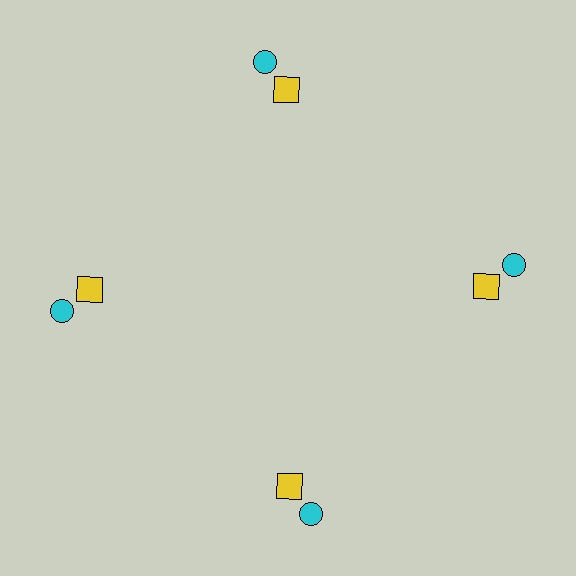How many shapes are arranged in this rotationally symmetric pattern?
There are 8 shapes, arranged in 4 groups of 2.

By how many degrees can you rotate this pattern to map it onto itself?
The pattern maps onto itself every 90 degrees of rotation.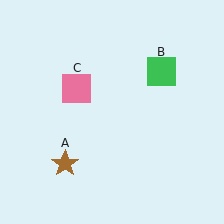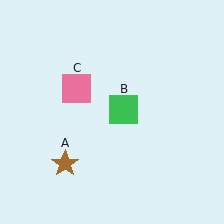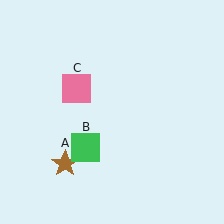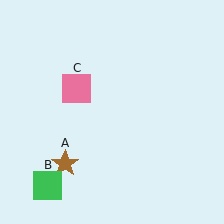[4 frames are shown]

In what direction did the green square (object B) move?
The green square (object B) moved down and to the left.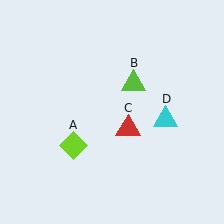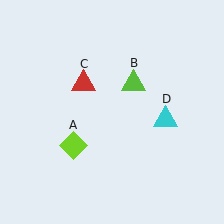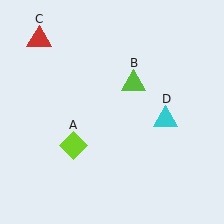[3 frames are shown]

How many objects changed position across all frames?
1 object changed position: red triangle (object C).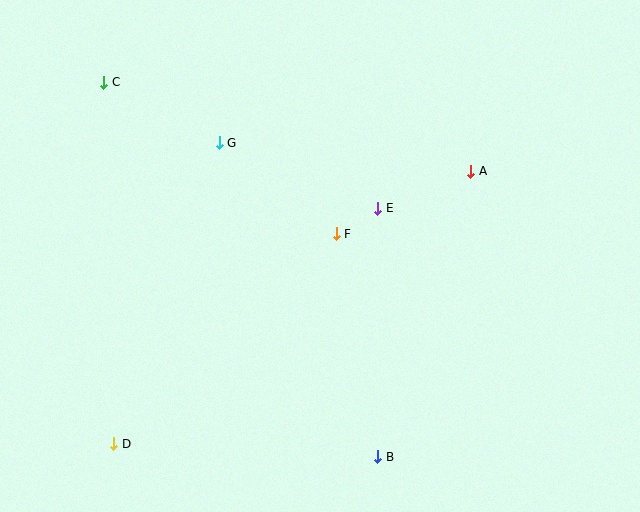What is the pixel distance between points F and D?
The distance between F and D is 306 pixels.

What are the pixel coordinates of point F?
Point F is at (336, 234).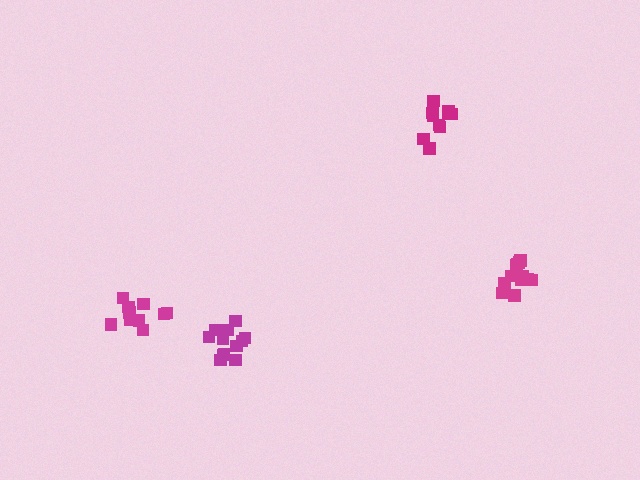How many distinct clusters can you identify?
There are 4 distinct clusters.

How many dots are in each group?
Group 1: 10 dots, Group 2: 10 dots, Group 3: 12 dots, Group 4: 12 dots (44 total).